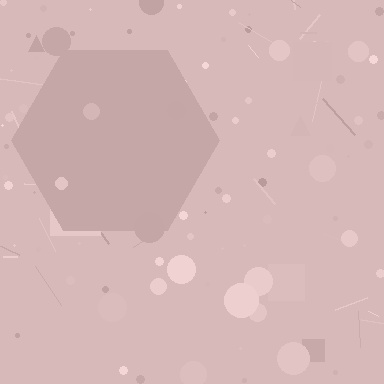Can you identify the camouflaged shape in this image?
The camouflaged shape is a hexagon.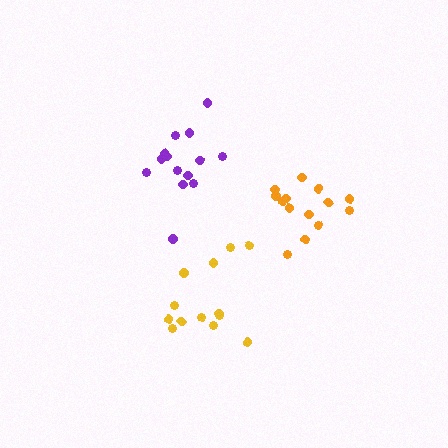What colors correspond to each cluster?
The clusters are colored: yellow, purple, orange.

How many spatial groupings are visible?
There are 3 spatial groupings.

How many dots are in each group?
Group 1: 13 dots, Group 2: 14 dots, Group 3: 14 dots (41 total).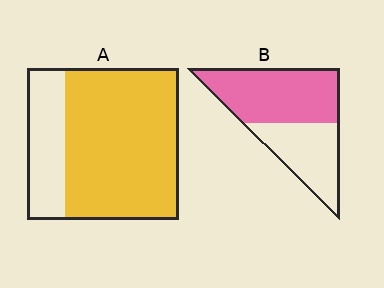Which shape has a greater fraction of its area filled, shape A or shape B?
Shape A.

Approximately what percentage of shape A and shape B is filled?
A is approximately 75% and B is approximately 60%.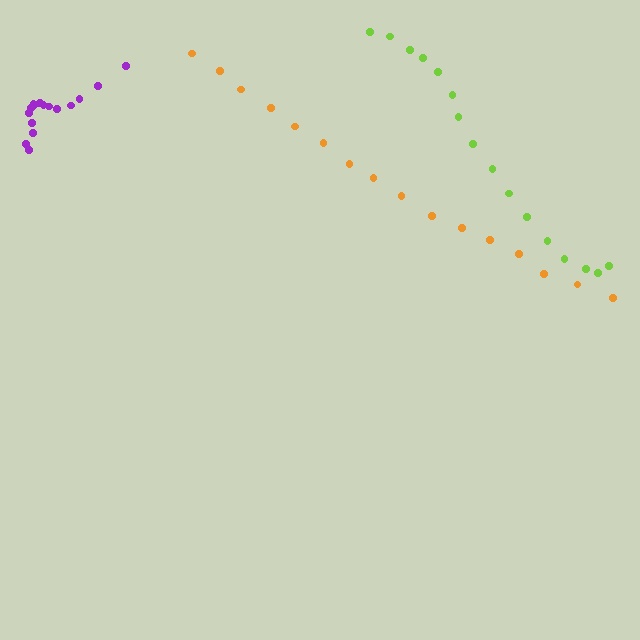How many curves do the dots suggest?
There are 3 distinct paths.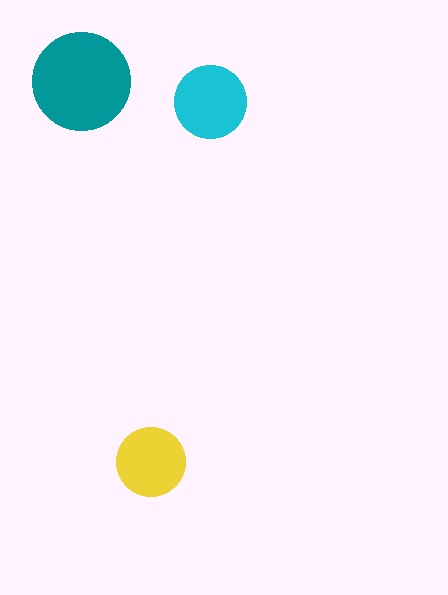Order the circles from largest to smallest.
the teal one, the cyan one, the yellow one.